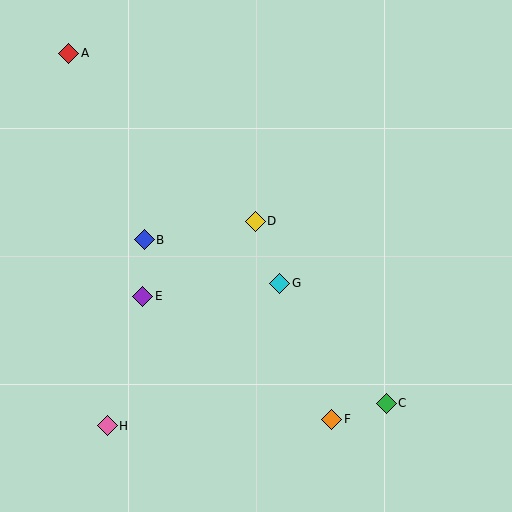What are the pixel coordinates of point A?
Point A is at (69, 53).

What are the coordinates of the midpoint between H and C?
The midpoint between H and C is at (247, 415).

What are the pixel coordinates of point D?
Point D is at (255, 221).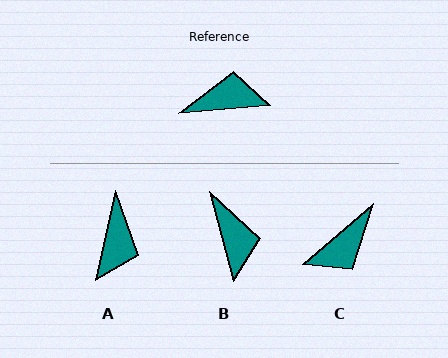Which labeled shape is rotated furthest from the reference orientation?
C, about 144 degrees away.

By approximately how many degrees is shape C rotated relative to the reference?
Approximately 144 degrees clockwise.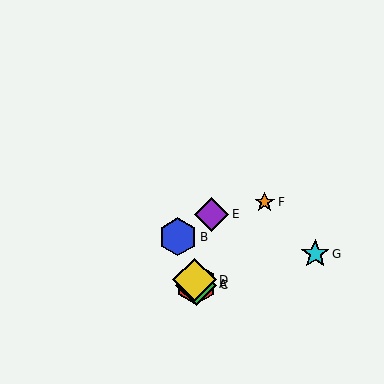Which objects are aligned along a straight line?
Objects A, B, C, D are aligned along a straight line.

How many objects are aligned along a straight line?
4 objects (A, B, C, D) are aligned along a straight line.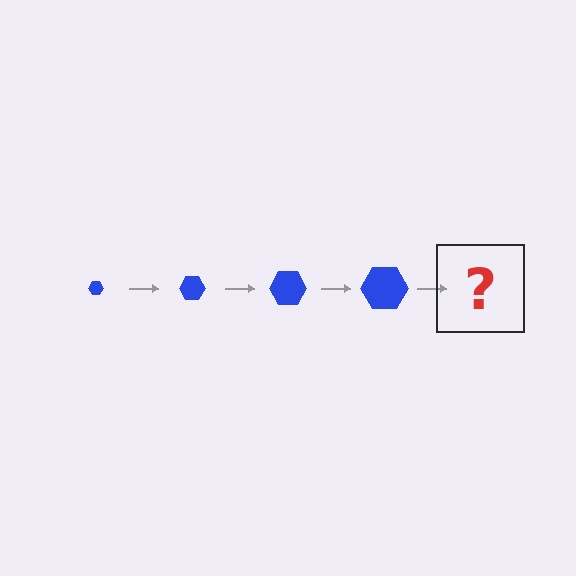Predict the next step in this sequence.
The next step is a blue hexagon, larger than the previous one.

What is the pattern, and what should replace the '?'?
The pattern is that the hexagon gets progressively larger each step. The '?' should be a blue hexagon, larger than the previous one.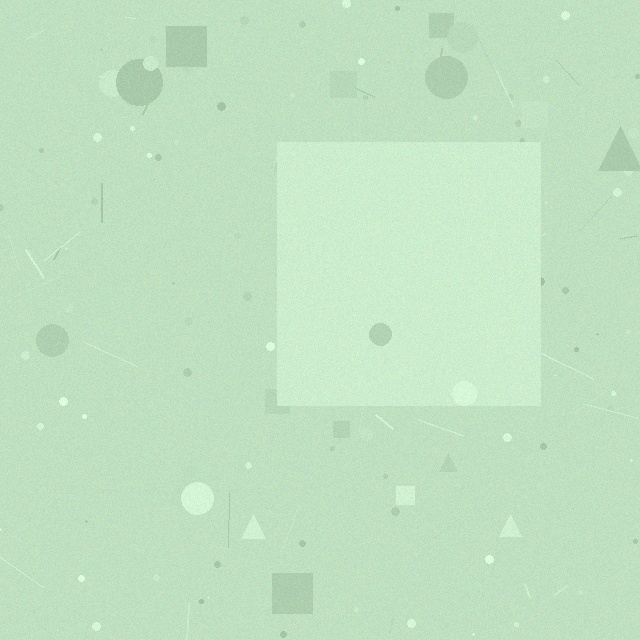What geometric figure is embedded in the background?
A square is embedded in the background.